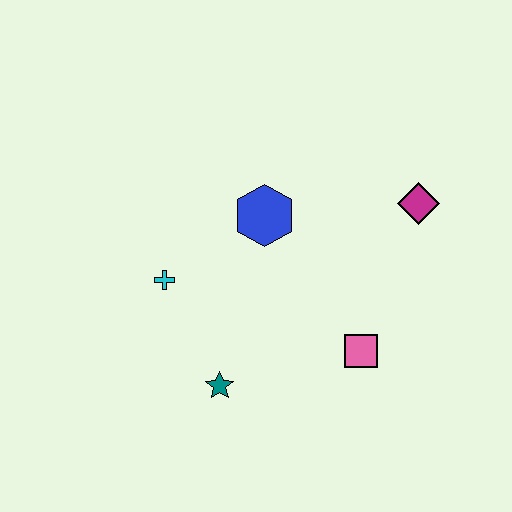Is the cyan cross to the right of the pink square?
No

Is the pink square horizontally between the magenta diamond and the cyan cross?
Yes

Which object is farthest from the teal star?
The magenta diamond is farthest from the teal star.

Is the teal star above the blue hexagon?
No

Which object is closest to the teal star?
The cyan cross is closest to the teal star.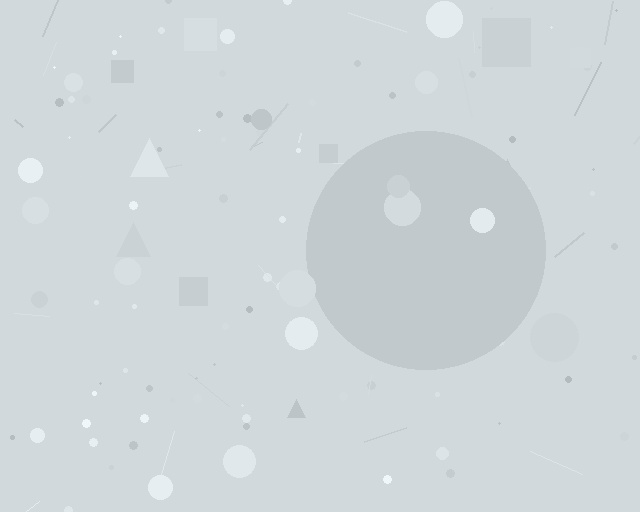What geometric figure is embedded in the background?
A circle is embedded in the background.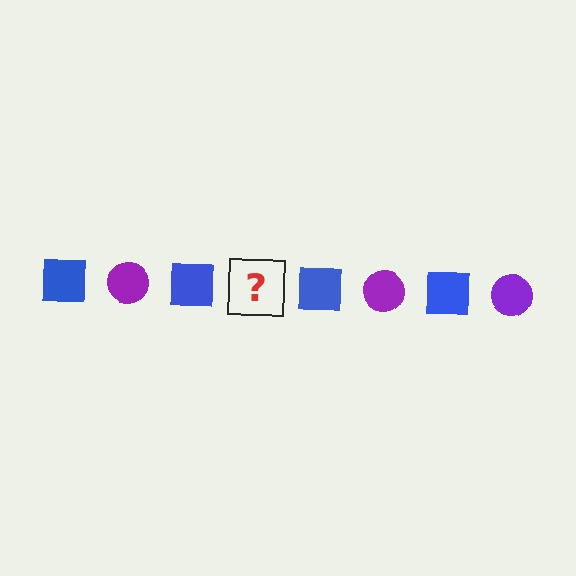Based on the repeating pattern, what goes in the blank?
The blank should be a purple circle.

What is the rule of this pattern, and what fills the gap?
The rule is that the pattern alternates between blue square and purple circle. The gap should be filled with a purple circle.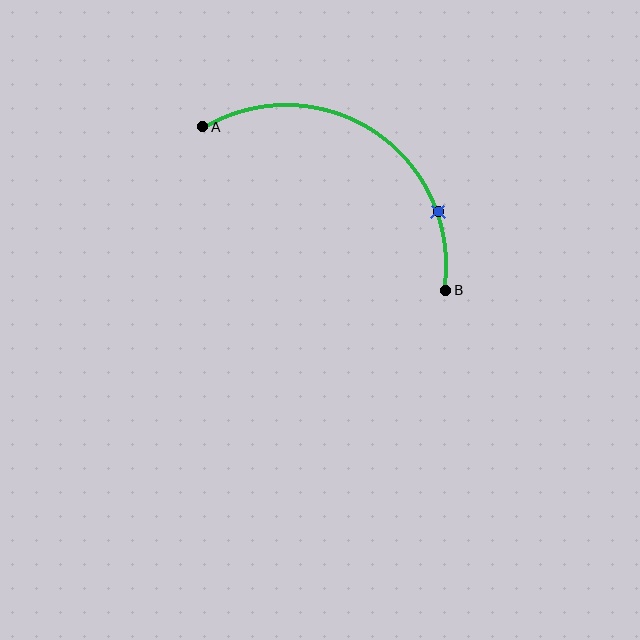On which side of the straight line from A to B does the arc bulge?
The arc bulges above and to the right of the straight line connecting A and B.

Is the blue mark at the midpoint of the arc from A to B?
No. The blue mark lies on the arc but is closer to endpoint B. The arc midpoint would be at the point on the curve equidistant along the arc from both A and B.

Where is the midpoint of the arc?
The arc midpoint is the point on the curve farthest from the straight line joining A and B. It sits above and to the right of that line.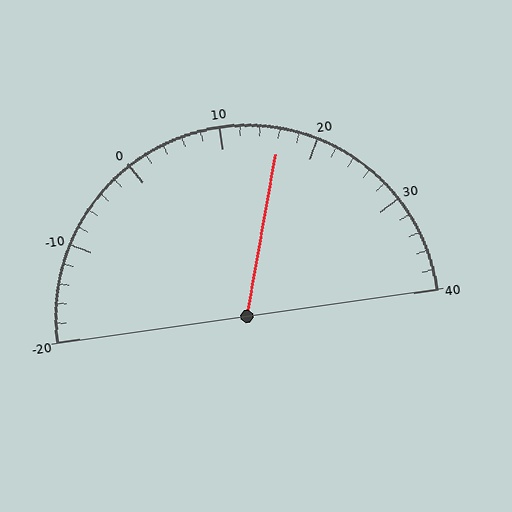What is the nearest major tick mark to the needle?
The nearest major tick mark is 20.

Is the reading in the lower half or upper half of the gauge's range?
The reading is in the upper half of the range (-20 to 40).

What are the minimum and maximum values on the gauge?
The gauge ranges from -20 to 40.